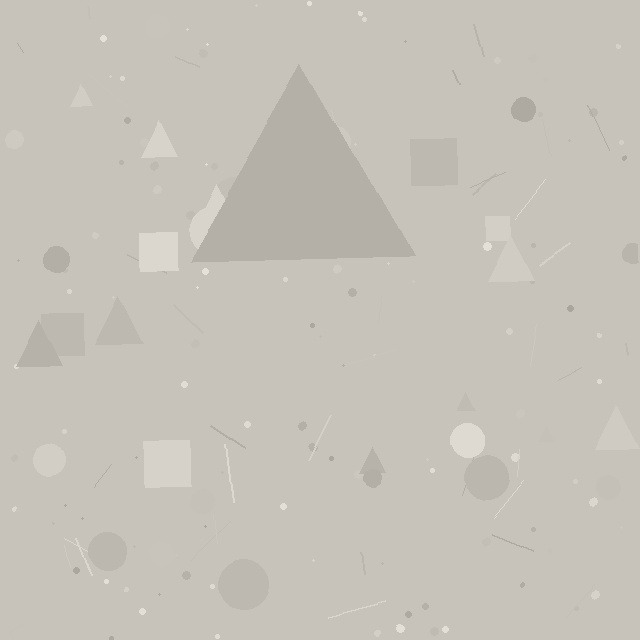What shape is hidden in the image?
A triangle is hidden in the image.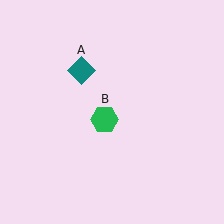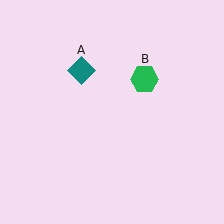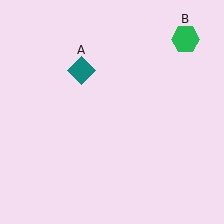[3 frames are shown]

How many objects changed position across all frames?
1 object changed position: green hexagon (object B).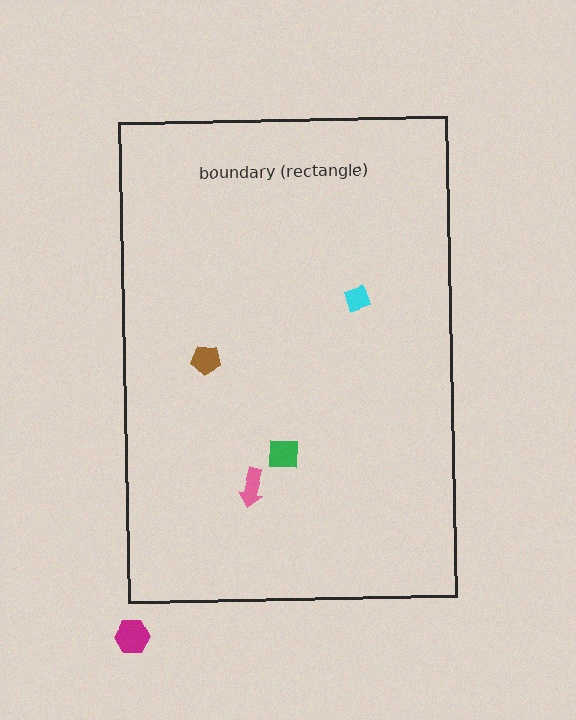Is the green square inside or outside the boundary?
Inside.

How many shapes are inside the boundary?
4 inside, 1 outside.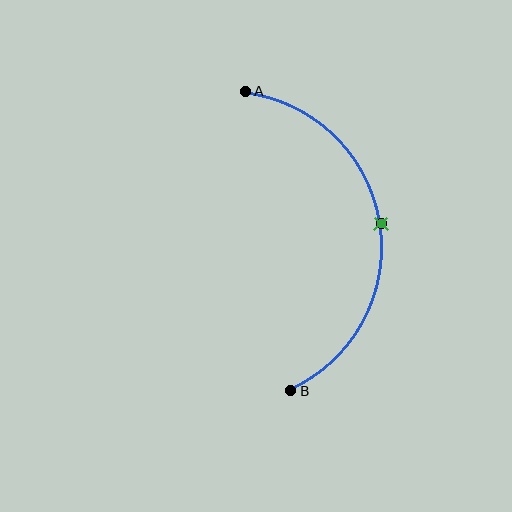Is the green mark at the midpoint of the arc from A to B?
Yes. The green mark lies on the arc at equal arc-length from both A and B — it is the arc midpoint.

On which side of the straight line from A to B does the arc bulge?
The arc bulges to the right of the straight line connecting A and B.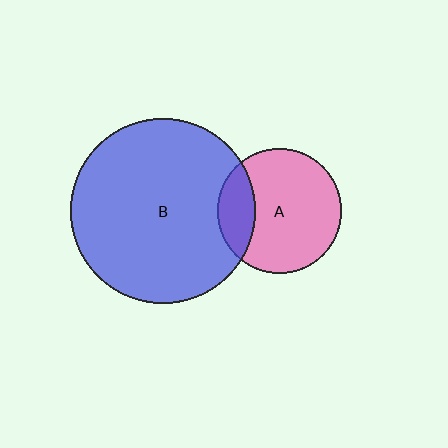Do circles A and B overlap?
Yes.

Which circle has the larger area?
Circle B (blue).